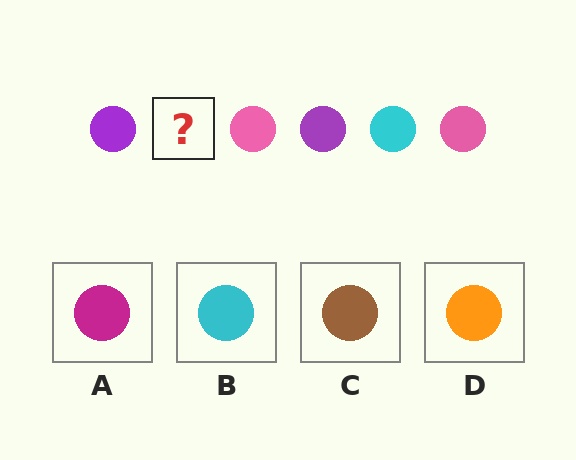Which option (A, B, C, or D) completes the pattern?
B.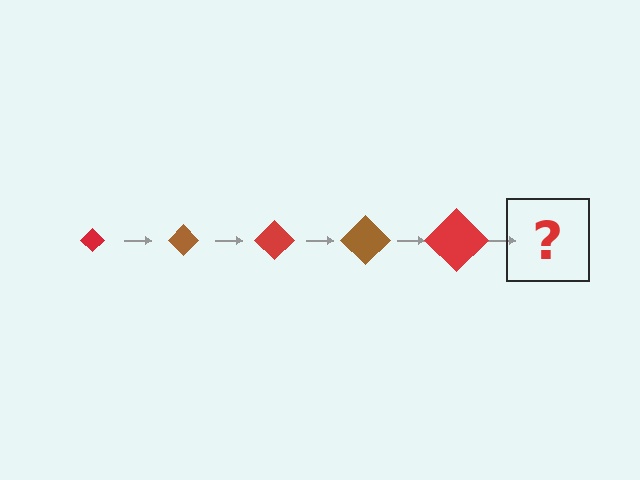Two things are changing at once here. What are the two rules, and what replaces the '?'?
The two rules are that the diamond grows larger each step and the color cycles through red and brown. The '?' should be a brown diamond, larger than the previous one.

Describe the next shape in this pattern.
It should be a brown diamond, larger than the previous one.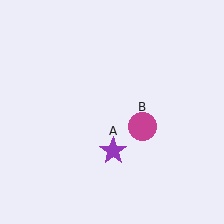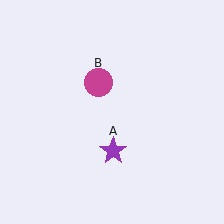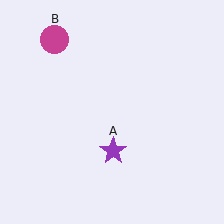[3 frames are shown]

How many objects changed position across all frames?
1 object changed position: magenta circle (object B).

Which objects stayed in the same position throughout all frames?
Purple star (object A) remained stationary.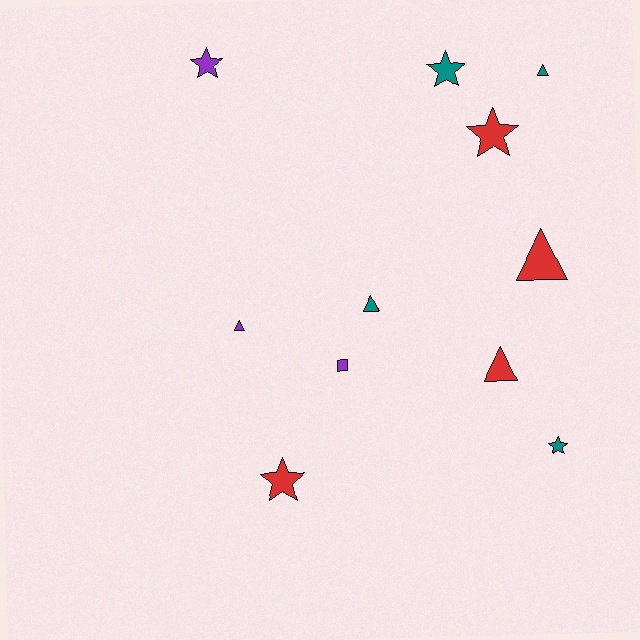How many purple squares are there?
There is 1 purple square.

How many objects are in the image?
There are 11 objects.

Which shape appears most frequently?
Triangle, with 5 objects.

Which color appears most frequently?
Red, with 4 objects.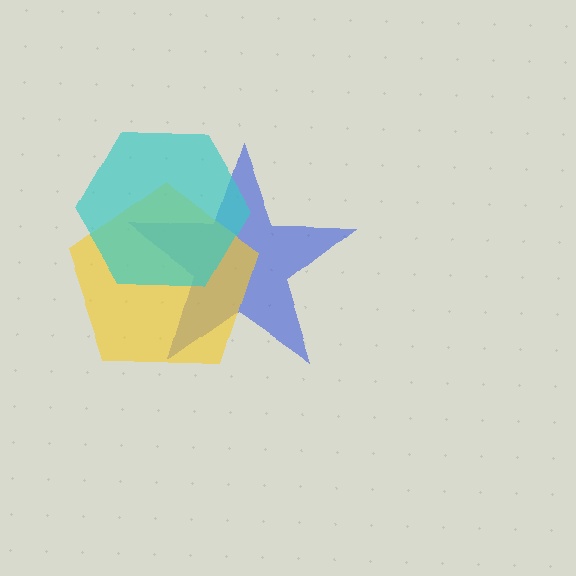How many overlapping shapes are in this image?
There are 3 overlapping shapes in the image.